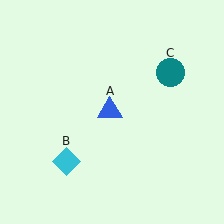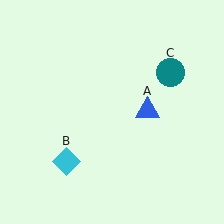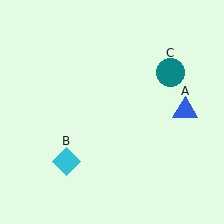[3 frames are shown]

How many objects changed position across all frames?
1 object changed position: blue triangle (object A).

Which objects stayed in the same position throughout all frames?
Cyan diamond (object B) and teal circle (object C) remained stationary.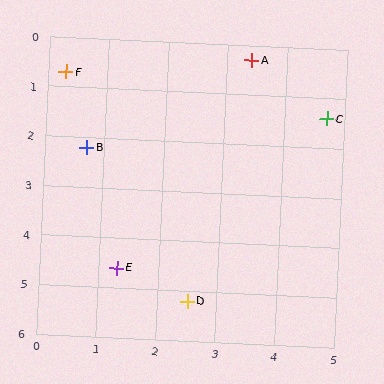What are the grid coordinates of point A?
Point A is at approximately (3.4, 0.3).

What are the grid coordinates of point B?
Point B is at approximately (0.7, 2.2).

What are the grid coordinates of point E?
Point E is at approximately (1.3, 4.6).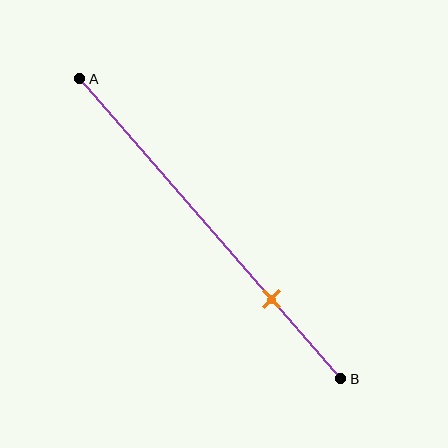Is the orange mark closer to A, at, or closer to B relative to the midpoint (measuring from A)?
The orange mark is closer to point B than the midpoint of segment AB.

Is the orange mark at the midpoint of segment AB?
No, the mark is at about 75% from A, not at the 50% midpoint.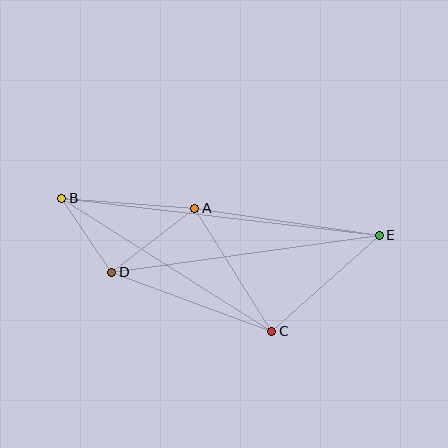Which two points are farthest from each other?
Points B and E are farthest from each other.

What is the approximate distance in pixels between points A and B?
The distance between A and B is approximately 134 pixels.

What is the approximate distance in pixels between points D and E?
The distance between D and E is approximately 270 pixels.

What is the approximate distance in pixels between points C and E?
The distance between C and E is approximately 144 pixels.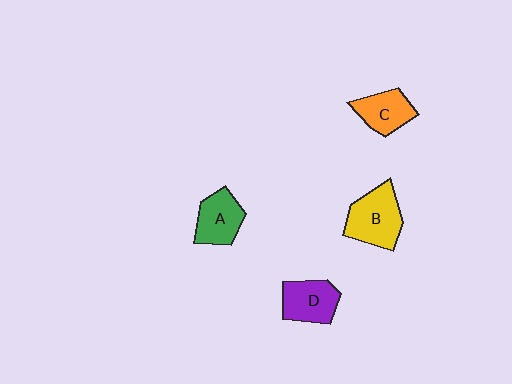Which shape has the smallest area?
Shape C (orange).